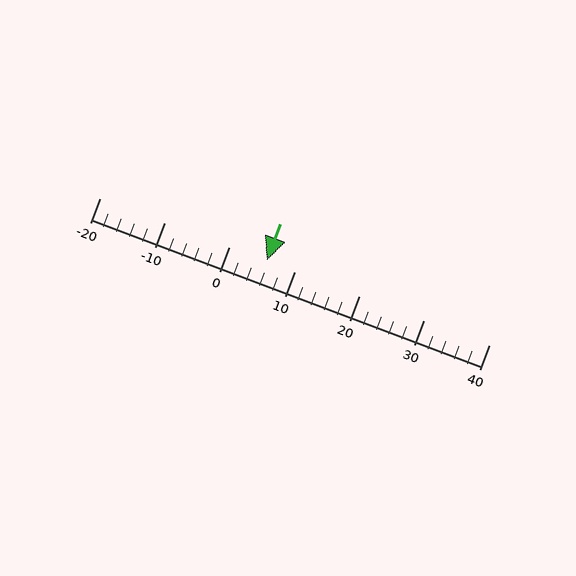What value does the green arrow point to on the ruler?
The green arrow points to approximately 6.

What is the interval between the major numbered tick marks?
The major tick marks are spaced 10 units apart.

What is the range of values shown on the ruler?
The ruler shows values from -20 to 40.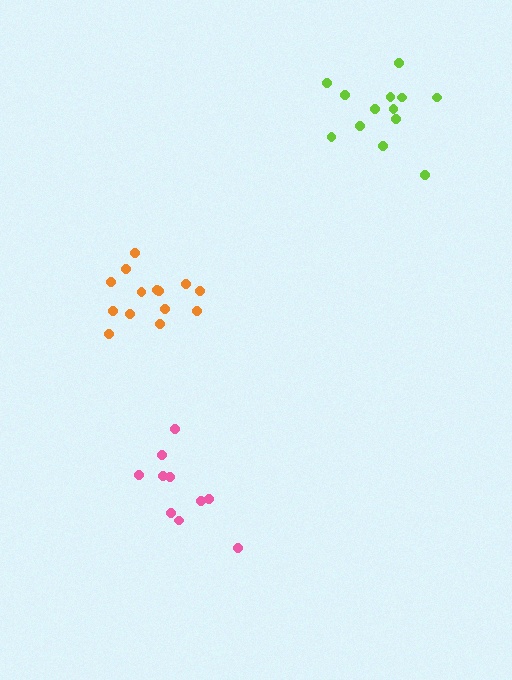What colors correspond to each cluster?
The clusters are colored: pink, lime, orange.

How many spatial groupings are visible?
There are 3 spatial groupings.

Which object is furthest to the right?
The lime cluster is rightmost.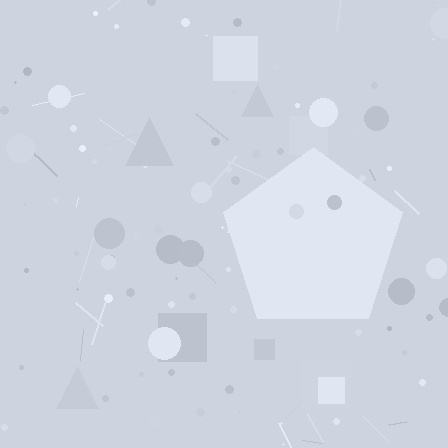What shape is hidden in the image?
A pentagon is hidden in the image.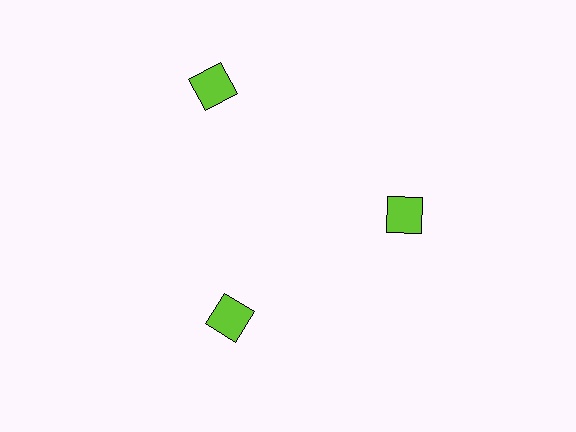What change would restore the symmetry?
The symmetry would be restored by moving it inward, back onto the ring so that all 3 squares sit at equal angles and equal distance from the center.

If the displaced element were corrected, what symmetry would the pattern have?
It would have 3-fold rotational symmetry — the pattern would map onto itself every 120 degrees.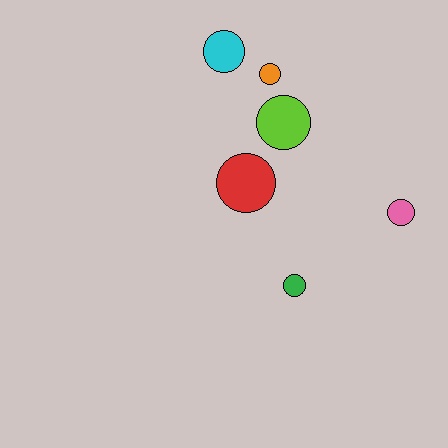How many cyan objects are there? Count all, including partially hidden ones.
There is 1 cyan object.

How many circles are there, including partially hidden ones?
There are 6 circles.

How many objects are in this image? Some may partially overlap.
There are 6 objects.